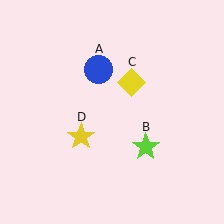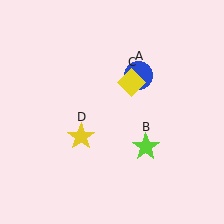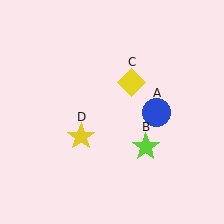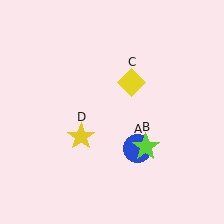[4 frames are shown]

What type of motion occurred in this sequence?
The blue circle (object A) rotated clockwise around the center of the scene.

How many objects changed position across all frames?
1 object changed position: blue circle (object A).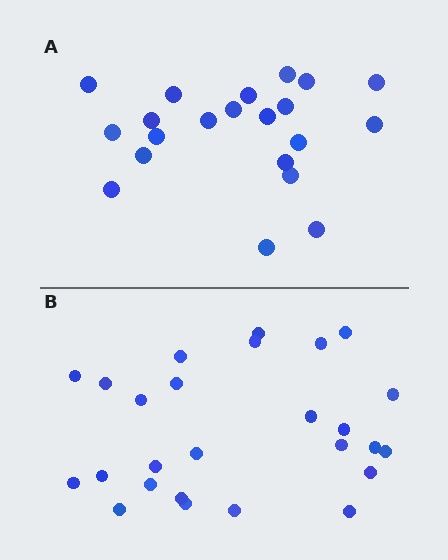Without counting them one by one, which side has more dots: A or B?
Region B (the bottom region) has more dots.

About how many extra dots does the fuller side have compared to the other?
Region B has about 5 more dots than region A.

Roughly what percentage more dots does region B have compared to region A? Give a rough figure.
About 25% more.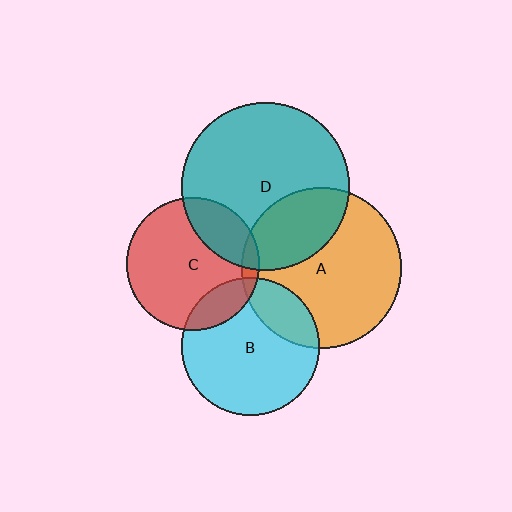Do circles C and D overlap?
Yes.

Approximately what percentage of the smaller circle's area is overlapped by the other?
Approximately 25%.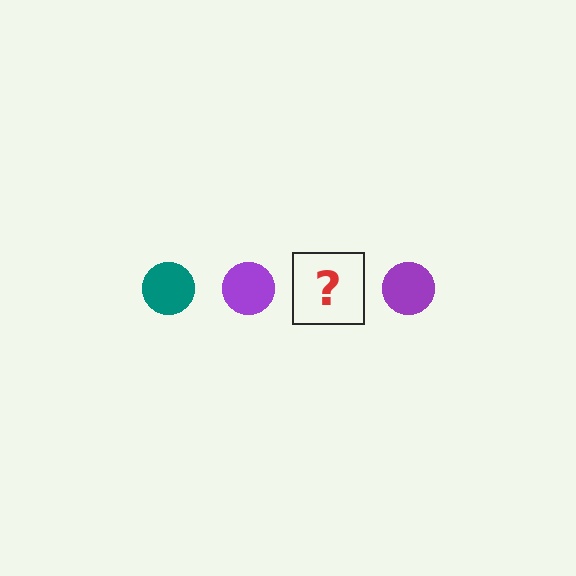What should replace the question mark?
The question mark should be replaced with a teal circle.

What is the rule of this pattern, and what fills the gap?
The rule is that the pattern cycles through teal, purple circles. The gap should be filled with a teal circle.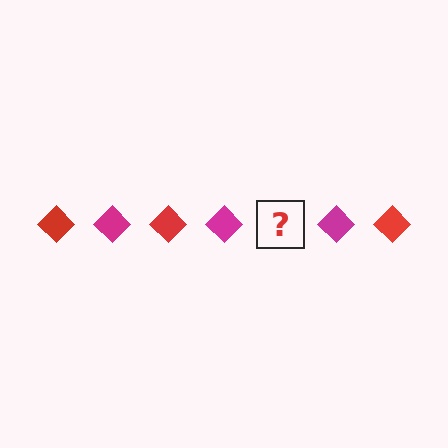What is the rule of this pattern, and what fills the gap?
The rule is that the pattern cycles through red, magenta diamonds. The gap should be filled with a red diamond.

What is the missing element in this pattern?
The missing element is a red diamond.